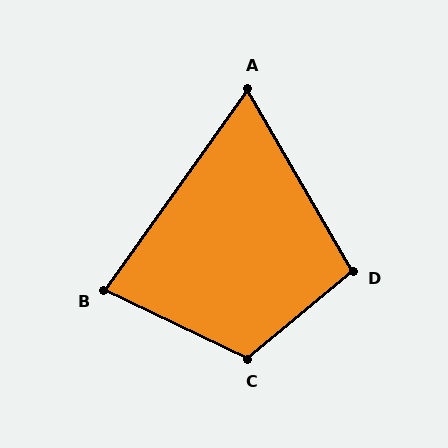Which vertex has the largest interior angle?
C, at approximately 115 degrees.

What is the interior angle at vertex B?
Approximately 80 degrees (acute).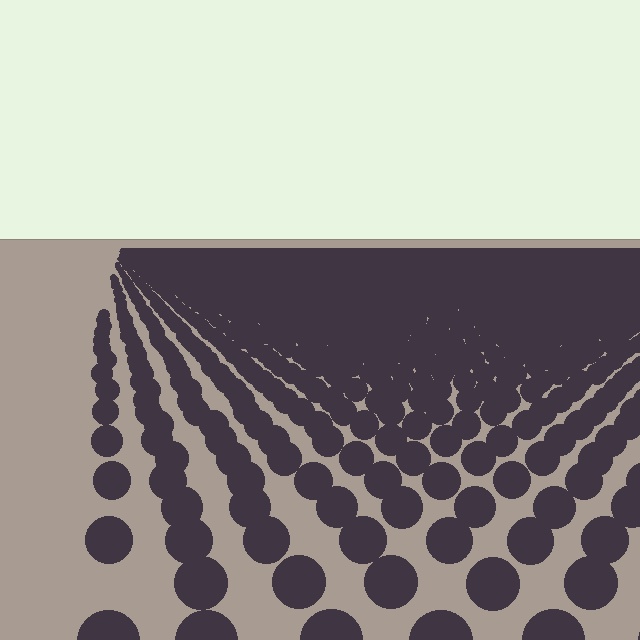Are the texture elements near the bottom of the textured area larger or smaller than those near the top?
Larger. Near the bottom, elements are closer to the viewer and appear at a bigger on-screen size.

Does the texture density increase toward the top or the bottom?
Density increases toward the top.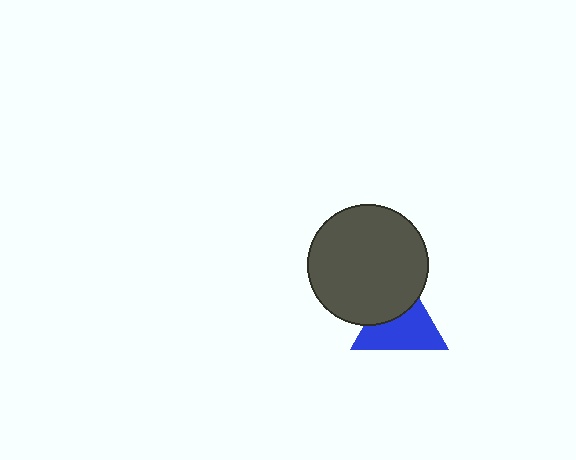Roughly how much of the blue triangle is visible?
About half of it is visible (roughly 63%).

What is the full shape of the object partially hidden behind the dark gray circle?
The partially hidden object is a blue triangle.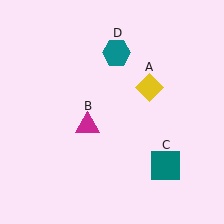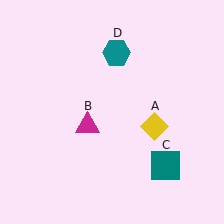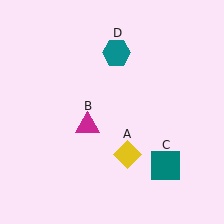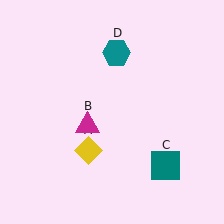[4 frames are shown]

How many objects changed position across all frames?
1 object changed position: yellow diamond (object A).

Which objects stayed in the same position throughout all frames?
Magenta triangle (object B) and teal square (object C) and teal hexagon (object D) remained stationary.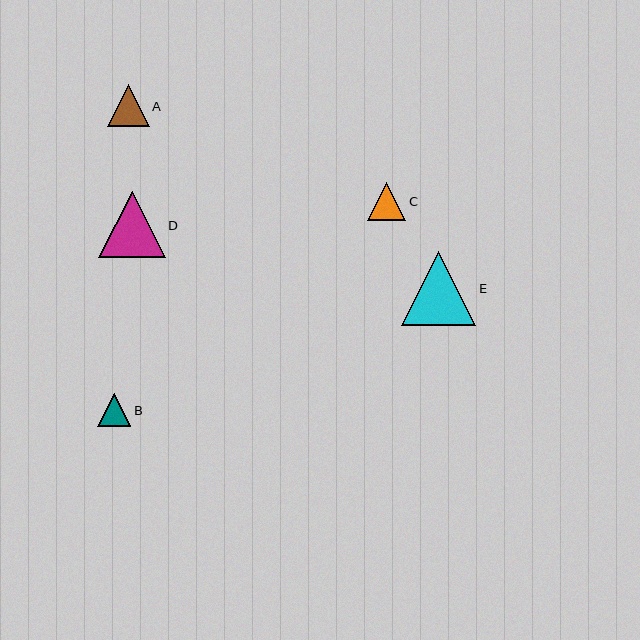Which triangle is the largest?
Triangle E is the largest with a size of approximately 74 pixels.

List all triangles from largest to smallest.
From largest to smallest: E, D, A, C, B.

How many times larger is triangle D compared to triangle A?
Triangle D is approximately 1.6 times the size of triangle A.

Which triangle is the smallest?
Triangle B is the smallest with a size of approximately 33 pixels.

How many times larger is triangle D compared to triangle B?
Triangle D is approximately 2.0 times the size of triangle B.